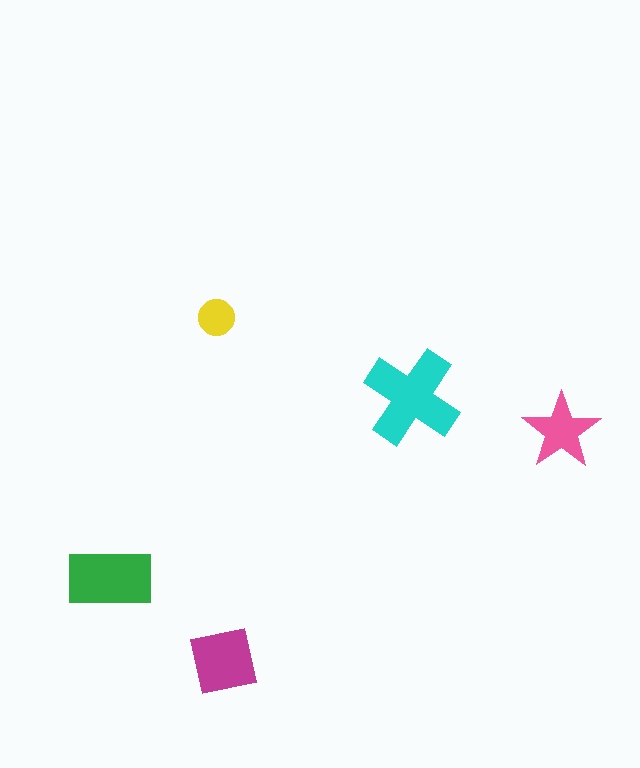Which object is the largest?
The cyan cross.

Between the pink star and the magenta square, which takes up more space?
The magenta square.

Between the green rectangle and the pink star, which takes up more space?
The green rectangle.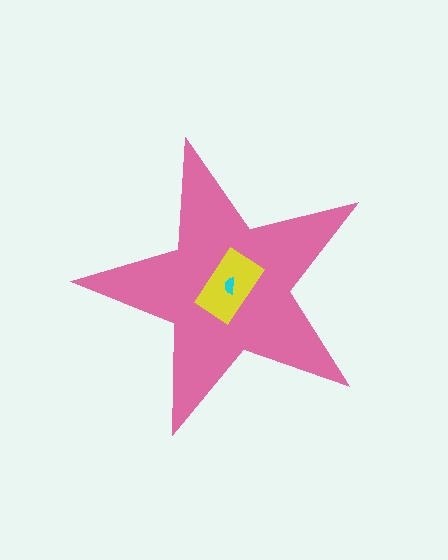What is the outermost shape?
The pink star.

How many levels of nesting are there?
3.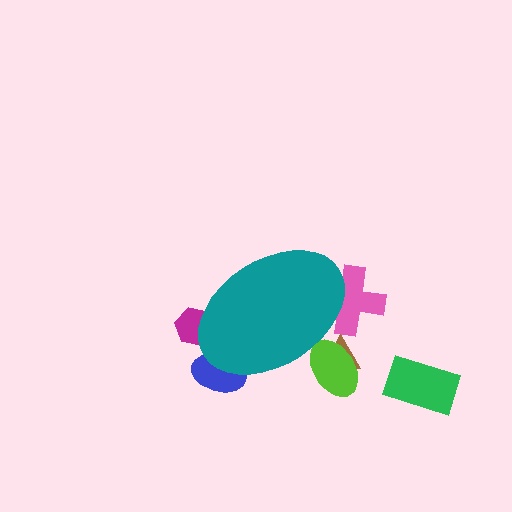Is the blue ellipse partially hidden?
Yes, the blue ellipse is partially hidden behind the teal ellipse.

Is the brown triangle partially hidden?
Yes, the brown triangle is partially hidden behind the teal ellipse.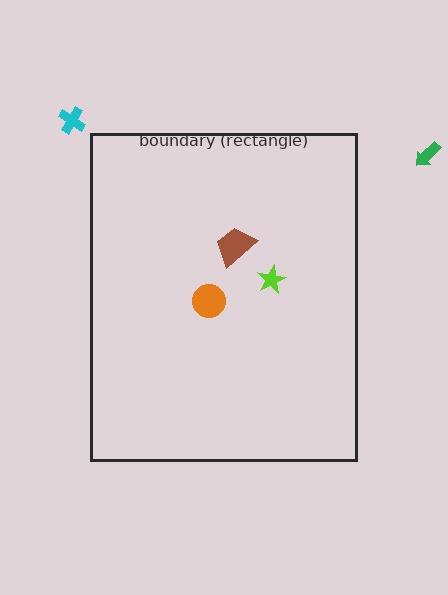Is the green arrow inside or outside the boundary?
Outside.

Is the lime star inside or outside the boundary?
Inside.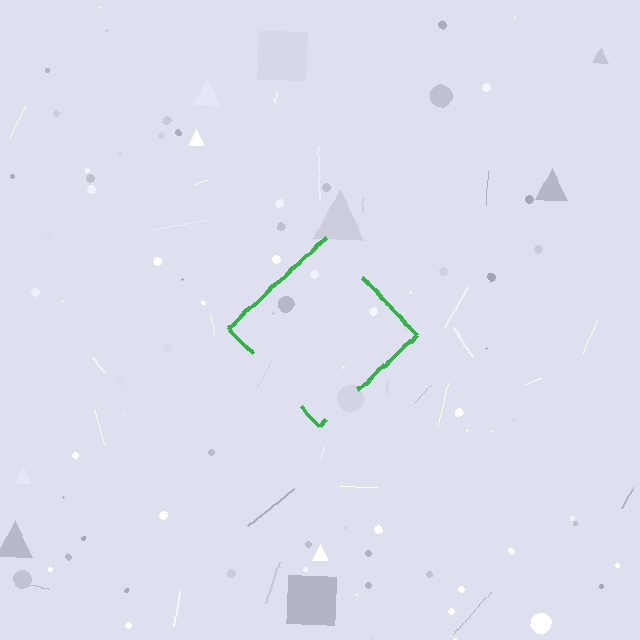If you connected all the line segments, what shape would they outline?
They would outline a diamond.